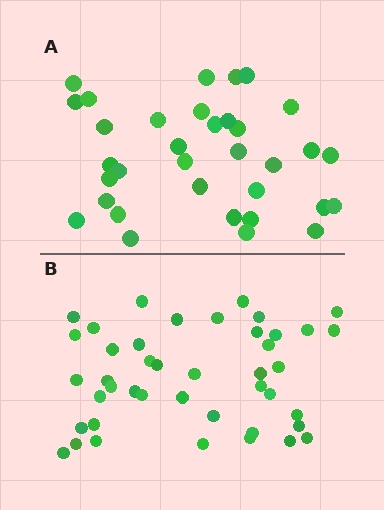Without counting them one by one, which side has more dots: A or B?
Region B (the bottom region) has more dots.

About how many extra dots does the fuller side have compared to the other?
Region B has roughly 8 or so more dots than region A.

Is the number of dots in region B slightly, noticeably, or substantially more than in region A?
Region B has noticeably more, but not dramatically so. The ratio is roughly 1.3 to 1.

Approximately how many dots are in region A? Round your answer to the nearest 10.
About 30 dots. (The exact count is 34, which rounds to 30.)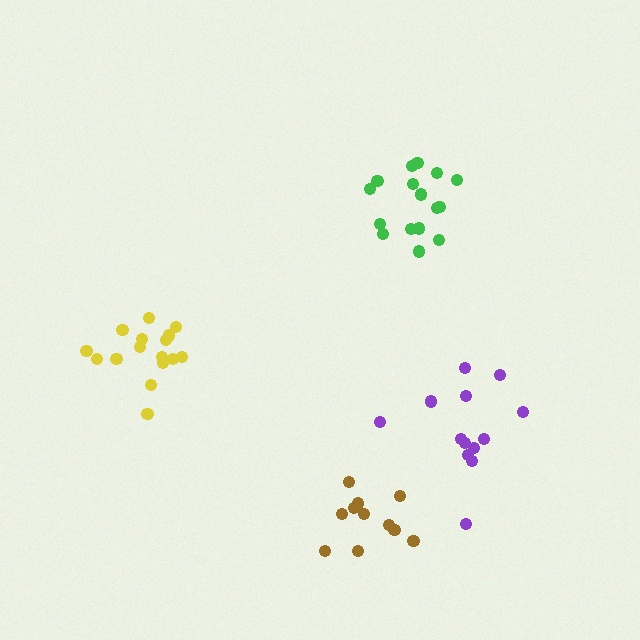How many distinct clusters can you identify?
There are 4 distinct clusters.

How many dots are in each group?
Group 1: 16 dots, Group 2: 16 dots, Group 3: 11 dots, Group 4: 13 dots (56 total).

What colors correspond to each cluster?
The clusters are colored: yellow, green, brown, purple.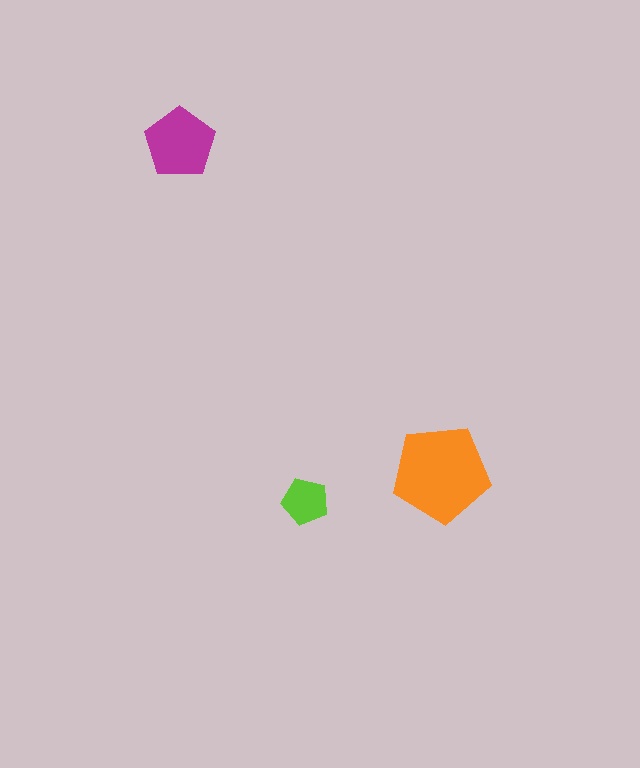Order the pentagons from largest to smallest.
the orange one, the magenta one, the lime one.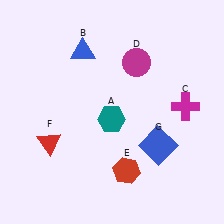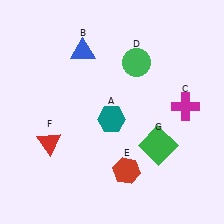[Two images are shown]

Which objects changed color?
D changed from magenta to green. G changed from blue to green.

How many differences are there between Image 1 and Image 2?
There are 2 differences between the two images.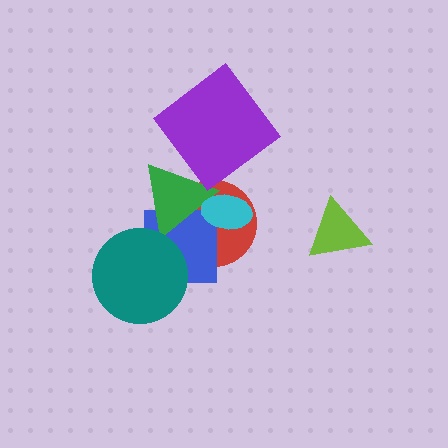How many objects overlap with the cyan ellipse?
2 objects overlap with the cyan ellipse.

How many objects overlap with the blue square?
3 objects overlap with the blue square.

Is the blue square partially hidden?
Yes, it is partially covered by another shape.